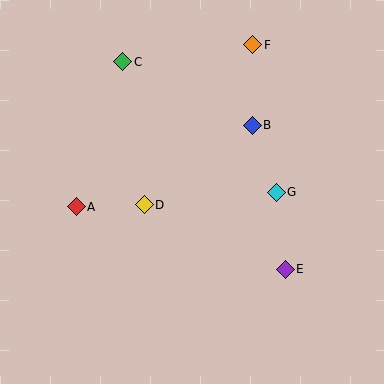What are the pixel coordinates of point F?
Point F is at (253, 45).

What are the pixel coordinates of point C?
Point C is at (123, 62).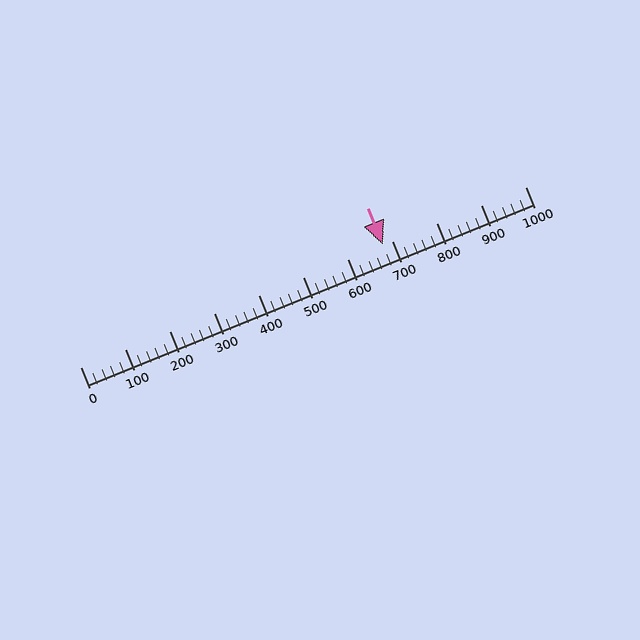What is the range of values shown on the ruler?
The ruler shows values from 0 to 1000.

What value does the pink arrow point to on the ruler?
The pink arrow points to approximately 681.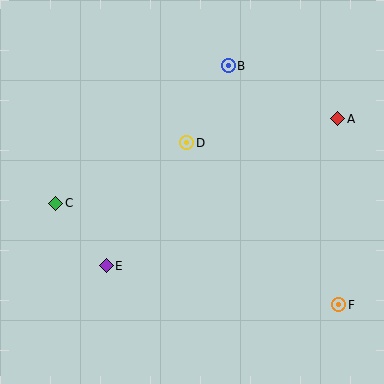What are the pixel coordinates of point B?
Point B is at (228, 66).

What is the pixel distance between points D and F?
The distance between D and F is 222 pixels.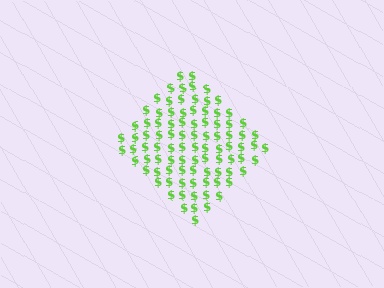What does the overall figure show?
The overall figure shows a diamond.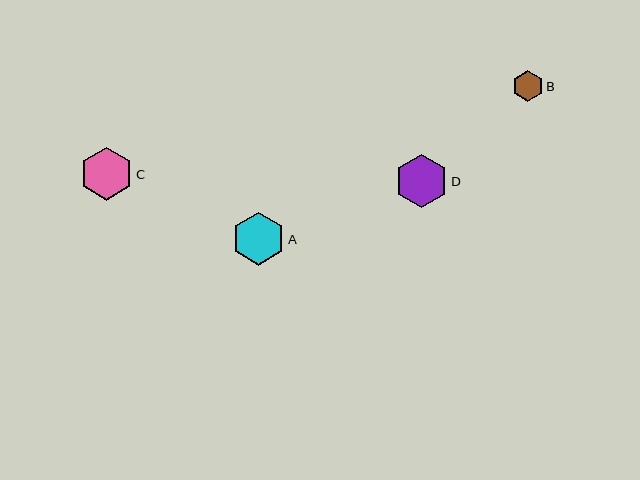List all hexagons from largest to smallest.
From largest to smallest: C, D, A, B.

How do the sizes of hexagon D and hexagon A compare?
Hexagon D and hexagon A are approximately the same size.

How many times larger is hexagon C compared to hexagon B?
Hexagon C is approximately 1.7 times the size of hexagon B.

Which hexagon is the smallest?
Hexagon B is the smallest with a size of approximately 31 pixels.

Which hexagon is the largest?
Hexagon C is the largest with a size of approximately 53 pixels.